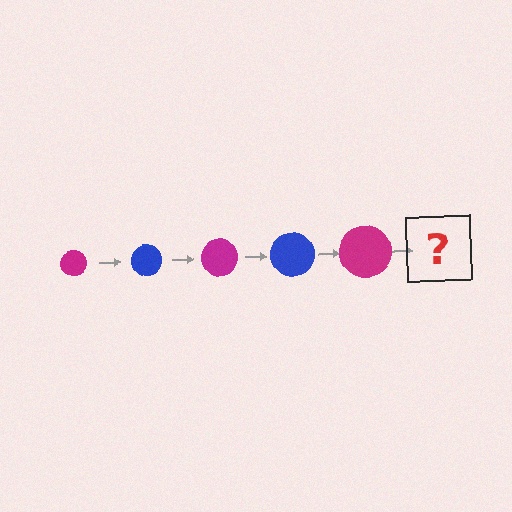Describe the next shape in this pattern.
It should be a blue circle, larger than the previous one.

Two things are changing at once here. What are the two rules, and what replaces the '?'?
The two rules are that the circle grows larger each step and the color cycles through magenta and blue. The '?' should be a blue circle, larger than the previous one.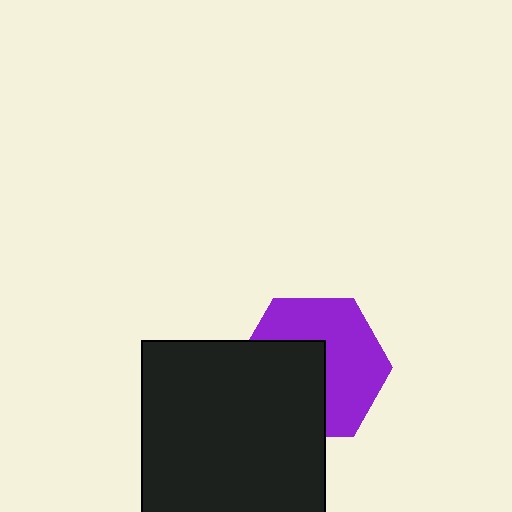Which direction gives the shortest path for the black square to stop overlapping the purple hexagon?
Moving toward the lower-left gives the shortest separation.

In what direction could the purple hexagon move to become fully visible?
The purple hexagon could move toward the upper-right. That would shift it out from behind the black square entirely.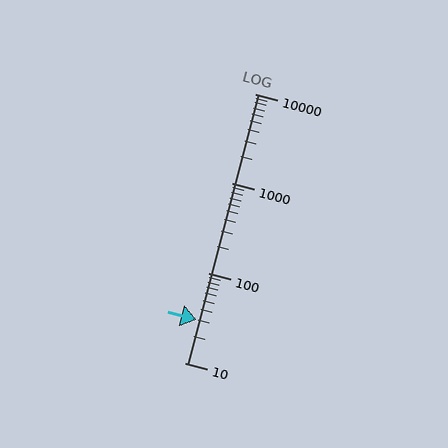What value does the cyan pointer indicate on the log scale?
The pointer indicates approximately 30.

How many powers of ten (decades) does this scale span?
The scale spans 3 decades, from 10 to 10000.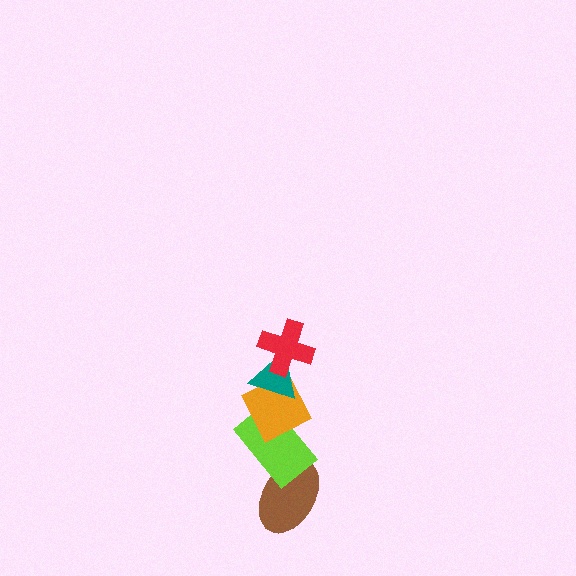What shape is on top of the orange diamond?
The teal triangle is on top of the orange diamond.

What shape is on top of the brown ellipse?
The lime rectangle is on top of the brown ellipse.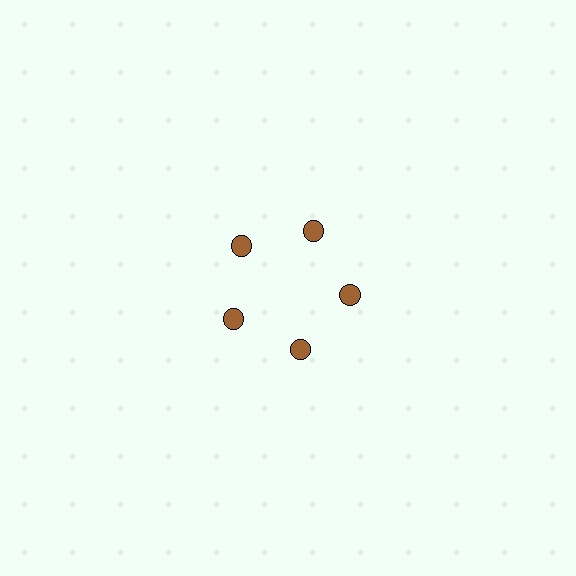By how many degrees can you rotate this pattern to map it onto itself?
The pattern maps onto itself every 72 degrees of rotation.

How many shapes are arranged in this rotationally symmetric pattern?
There are 5 shapes, arranged in 5 groups of 1.